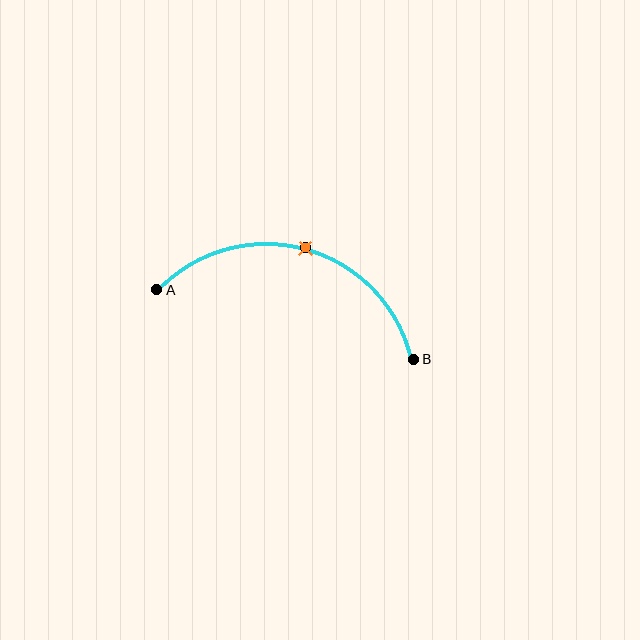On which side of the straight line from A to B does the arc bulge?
The arc bulges above the straight line connecting A and B.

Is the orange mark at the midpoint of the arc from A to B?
Yes. The orange mark lies on the arc at equal arc-length from both A and B — it is the arc midpoint.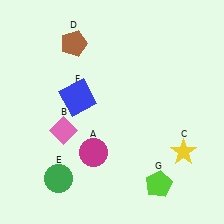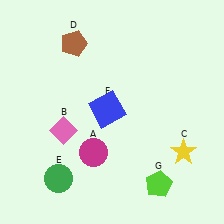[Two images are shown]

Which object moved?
The blue square (F) moved right.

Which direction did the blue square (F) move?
The blue square (F) moved right.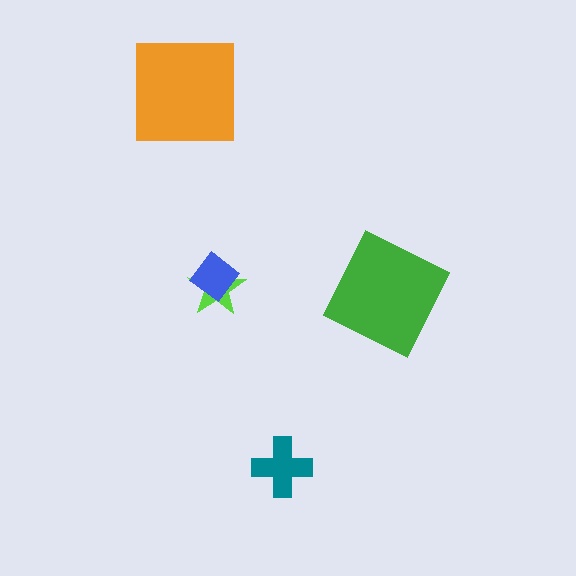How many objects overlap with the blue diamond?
1 object overlaps with the blue diamond.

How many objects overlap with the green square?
0 objects overlap with the green square.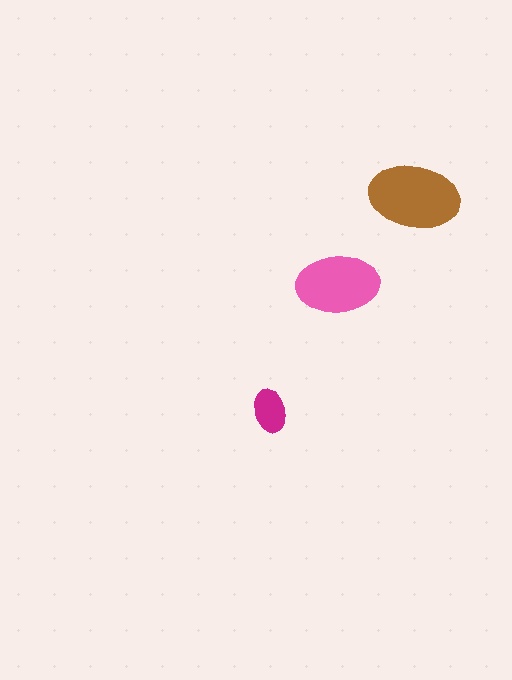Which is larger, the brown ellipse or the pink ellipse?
The brown one.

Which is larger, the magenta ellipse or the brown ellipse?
The brown one.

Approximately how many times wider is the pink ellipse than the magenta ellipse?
About 2 times wider.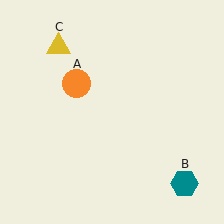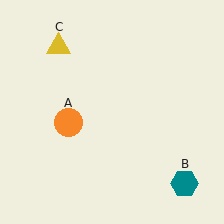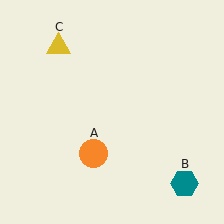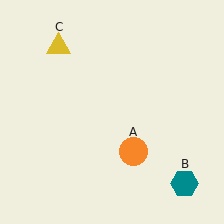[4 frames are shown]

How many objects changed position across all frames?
1 object changed position: orange circle (object A).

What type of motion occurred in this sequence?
The orange circle (object A) rotated counterclockwise around the center of the scene.